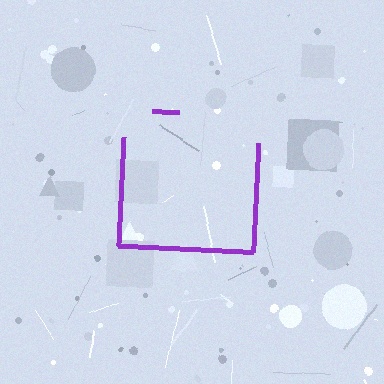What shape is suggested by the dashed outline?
The dashed outline suggests a square.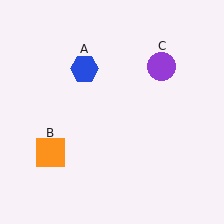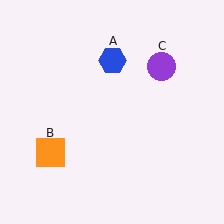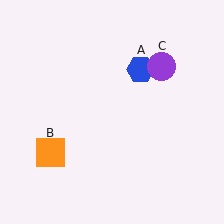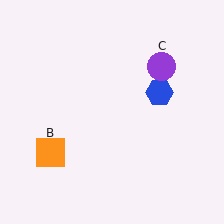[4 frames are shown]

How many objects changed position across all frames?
1 object changed position: blue hexagon (object A).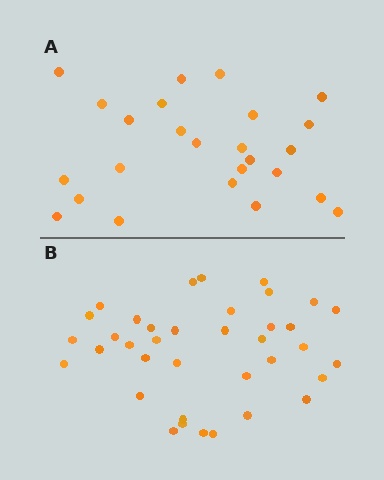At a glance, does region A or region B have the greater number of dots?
Region B (the bottom region) has more dots.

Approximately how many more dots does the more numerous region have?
Region B has roughly 12 or so more dots than region A.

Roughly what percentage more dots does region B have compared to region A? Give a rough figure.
About 50% more.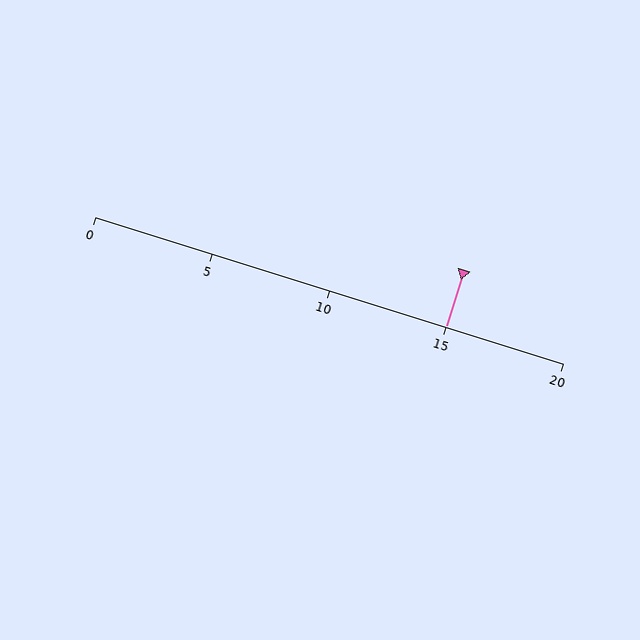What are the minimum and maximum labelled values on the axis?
The axis runs from 0 to 20.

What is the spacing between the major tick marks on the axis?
The major ticks are spaced 5 apart.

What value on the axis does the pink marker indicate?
The marker indicates approximately 15.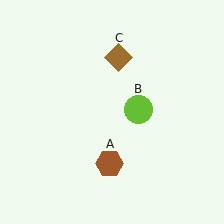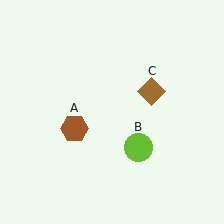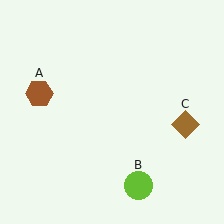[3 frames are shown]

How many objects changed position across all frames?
3 objects changed position: brown hexagon (object A), lime circle (object B), brown diamond (object C).